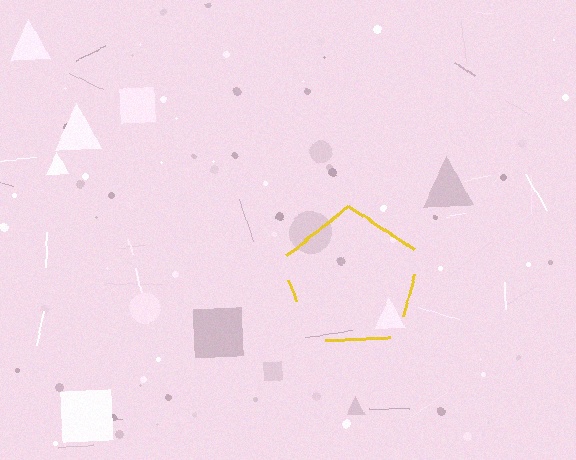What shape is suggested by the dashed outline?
The dashed outline suggests a pentagon.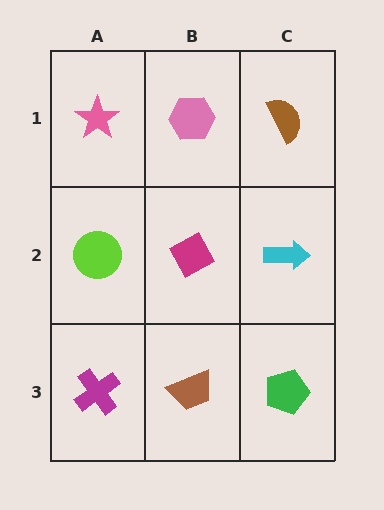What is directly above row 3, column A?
A lime circle.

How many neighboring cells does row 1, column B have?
3.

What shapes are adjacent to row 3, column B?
A magenta diamond (row 2, column B), a magenta cross (row 3, column A), a green pentagon (row 3, column C).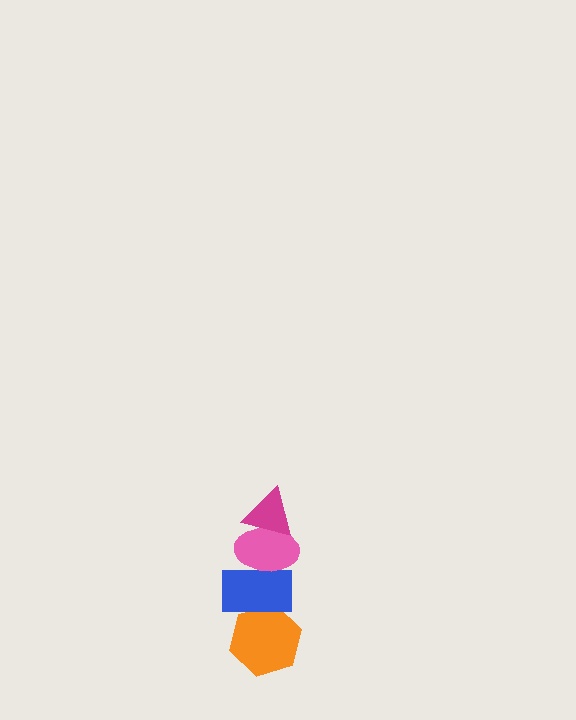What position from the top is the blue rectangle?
The blue rectangle is 3rd from the top.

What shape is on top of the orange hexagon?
The blue rectangle is on top of the orange hexagon.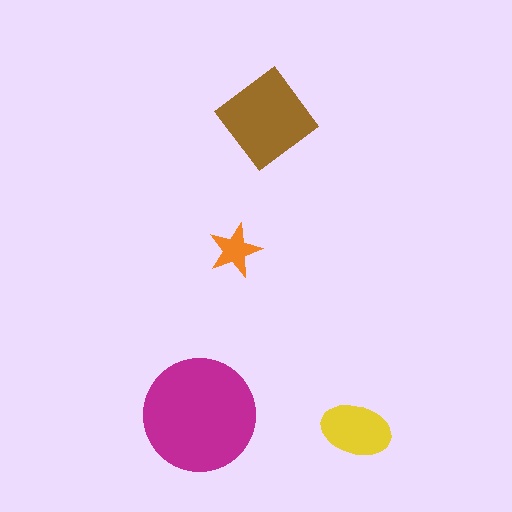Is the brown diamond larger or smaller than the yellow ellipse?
Larger.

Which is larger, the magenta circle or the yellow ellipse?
The magenta circle.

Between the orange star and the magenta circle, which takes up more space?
The magenta circle.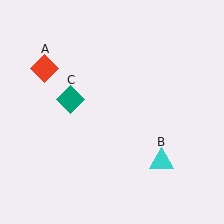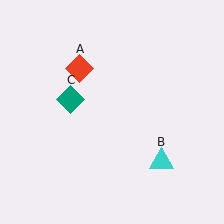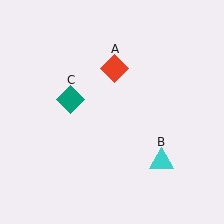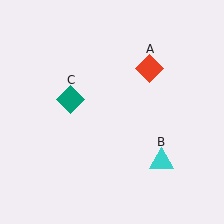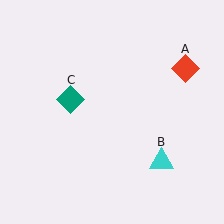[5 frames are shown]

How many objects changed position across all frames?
1 object changed position: red diamond (object A).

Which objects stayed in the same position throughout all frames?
Cyan triangle (object B) and teal diamond (object C) remained stationary.